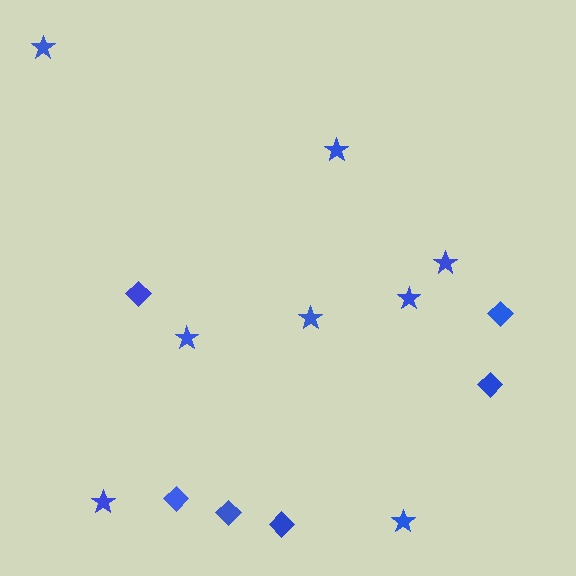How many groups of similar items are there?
There are 2 groups: one group of stars (8) and one group of diamonds (6).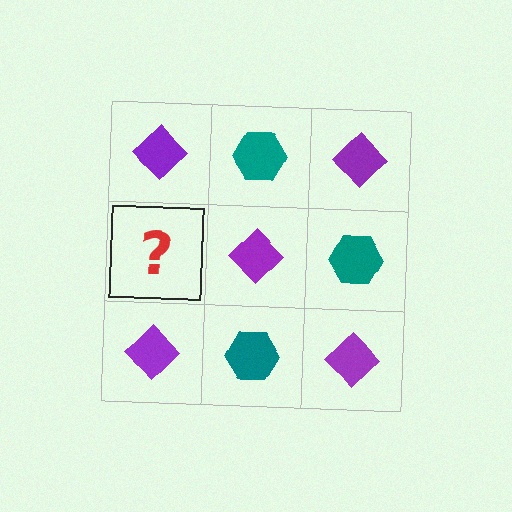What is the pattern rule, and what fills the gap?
The rule is that it alternates purple diamond and teal hexagon in a checkerboard pattern. The gap should be filled with a teal hexagon.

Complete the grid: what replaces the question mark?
The question mark should be replaced with a teal hexagon.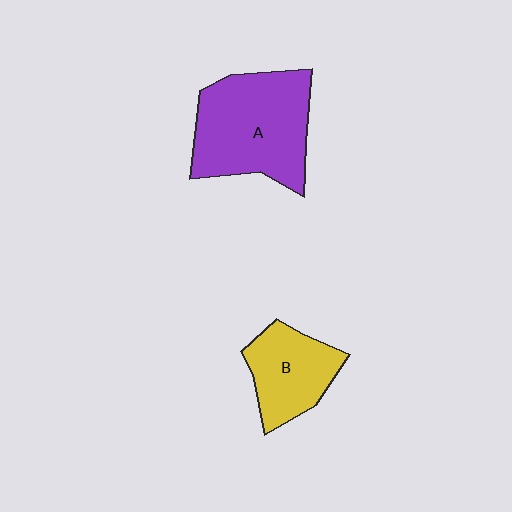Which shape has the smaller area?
Shape B (yellow).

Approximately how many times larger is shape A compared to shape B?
Approximately 1.7 times.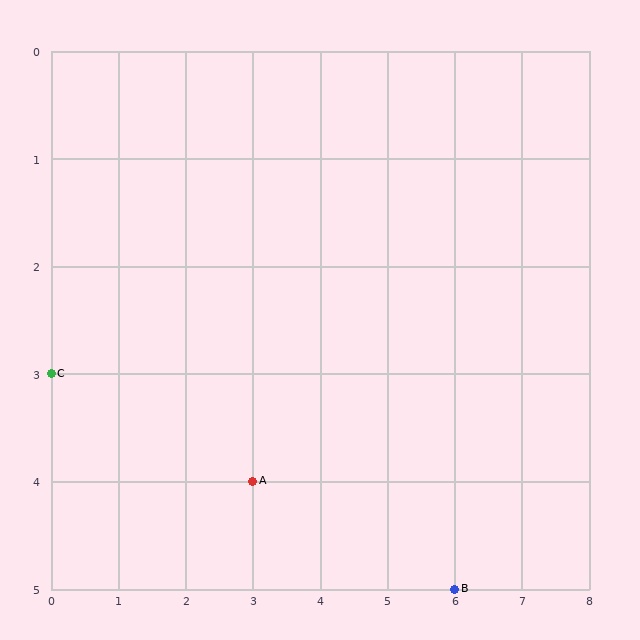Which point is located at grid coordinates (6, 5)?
Point B is at (6, 5).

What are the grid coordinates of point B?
Point B is at grid coordinates (6, 5).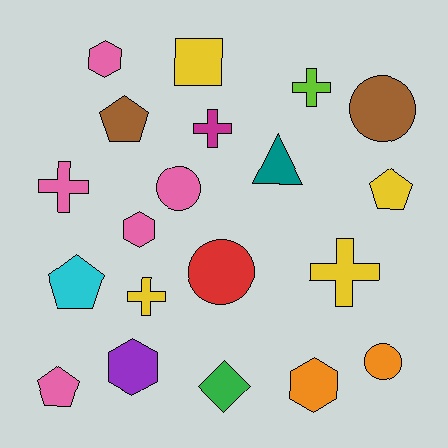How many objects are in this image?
There are 20 objects.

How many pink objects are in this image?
There are 5 pink objects.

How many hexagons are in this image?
There are 4 hexagons.